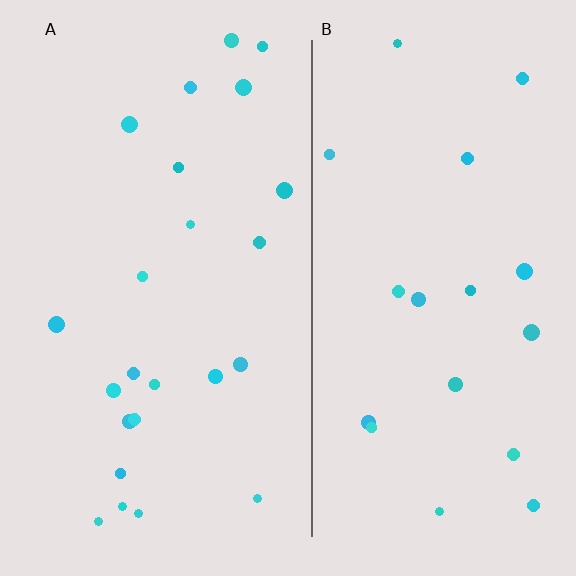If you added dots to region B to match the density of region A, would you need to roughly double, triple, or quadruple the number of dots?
Approximately double.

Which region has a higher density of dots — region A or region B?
A (the left).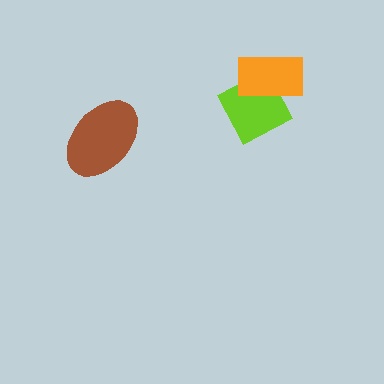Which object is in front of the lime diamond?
The orange rectangle is in front of the lime diamond.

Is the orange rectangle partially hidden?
No, no other shape covers it.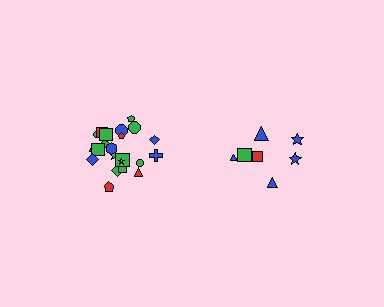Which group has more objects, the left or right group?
The left group.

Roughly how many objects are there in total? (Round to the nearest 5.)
Roughly 30 objects in total.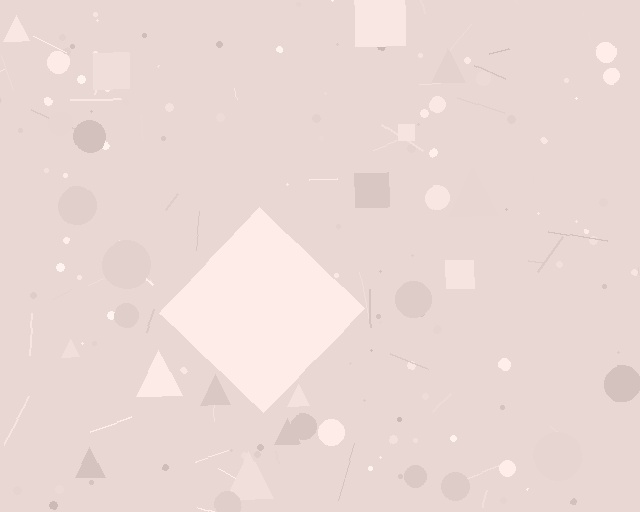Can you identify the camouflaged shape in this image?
The camouflaged shape is a diamond.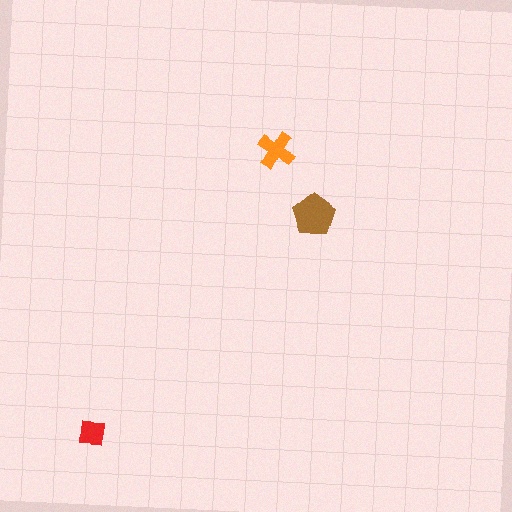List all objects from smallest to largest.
The red square, the orange cross, the brown pentagon.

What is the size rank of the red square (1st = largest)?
3rd.